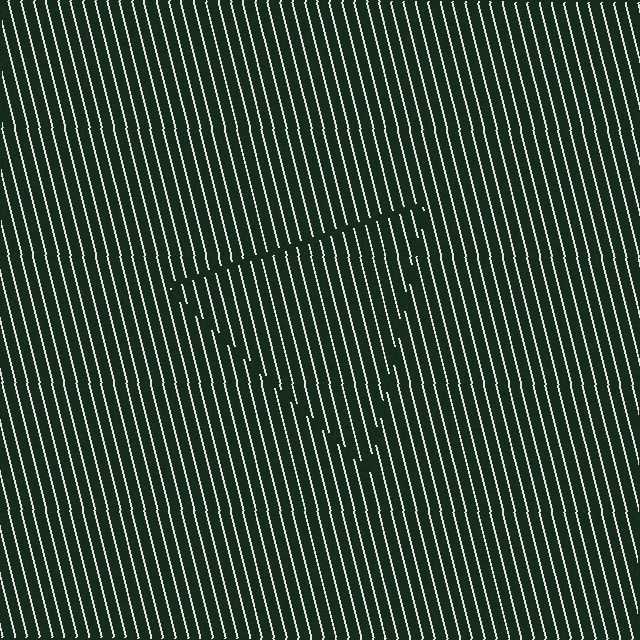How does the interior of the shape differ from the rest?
The interior of the shape contains the same grating, shifted by half a period — the contour is defined by the phase discontinuity where line-ends from the inner and outer gratings abut.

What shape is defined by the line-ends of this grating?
An illusory triangle. The interior of the shape contains the same grating, shifted by half a period — the contour is defined by the phase discontinuity where line-ends from the inner and outer gratings abut.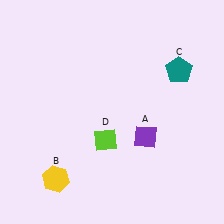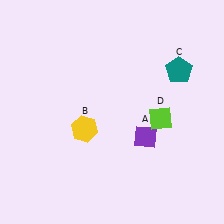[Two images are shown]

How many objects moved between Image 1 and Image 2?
2 objects moved between the two images.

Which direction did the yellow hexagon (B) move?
The yellow hexagon (B) moved up.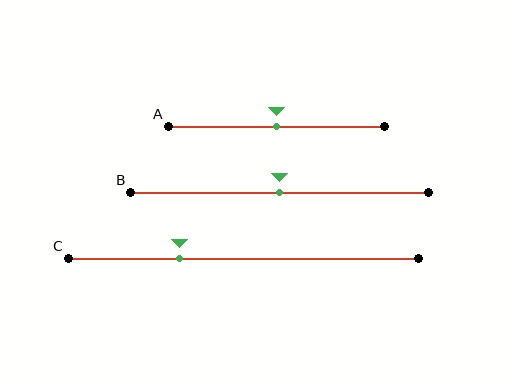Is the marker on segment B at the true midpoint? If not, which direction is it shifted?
Yes, the marker on segment B is at the true midpoint.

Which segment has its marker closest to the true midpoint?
Segment A has its marker closest to the true midpoint.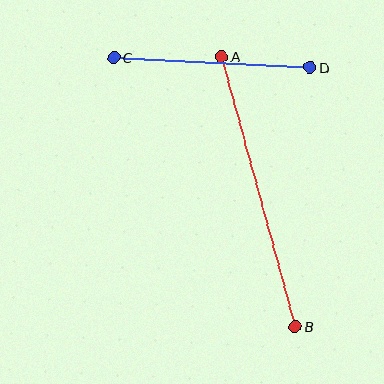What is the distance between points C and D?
The distance is approximately 197 pixels.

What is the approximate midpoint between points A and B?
The midpoint is at approximately (258, 191) pixels.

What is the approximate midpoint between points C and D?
The midpoint is at approximately (212, 62) pixels.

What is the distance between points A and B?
The distance is approximately 280 pixels.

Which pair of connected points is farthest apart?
Points A and B are farthest apart.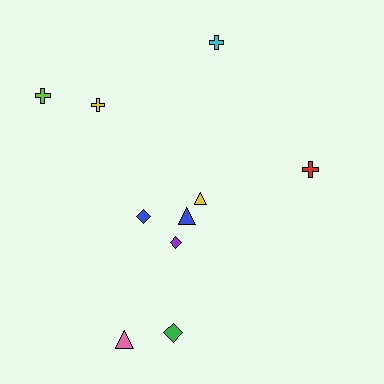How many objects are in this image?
There are 10 objects.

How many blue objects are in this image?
There are 2 blue objects.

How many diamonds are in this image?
There are 3 diamonds.